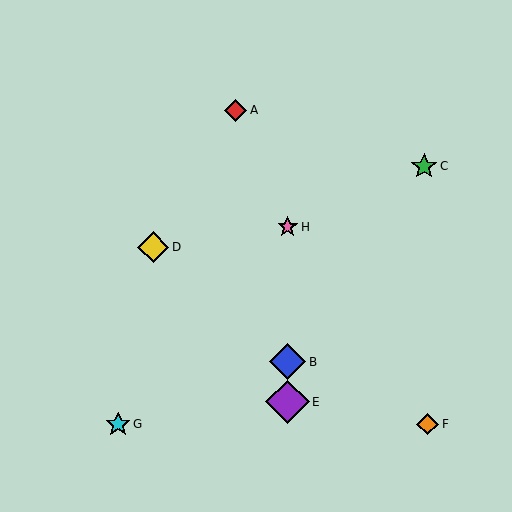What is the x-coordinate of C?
Object C is at x≈424.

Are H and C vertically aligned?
No, H is at x≈288 and C is at x≈424.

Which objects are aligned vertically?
Objects B, E, H are aligned vertically.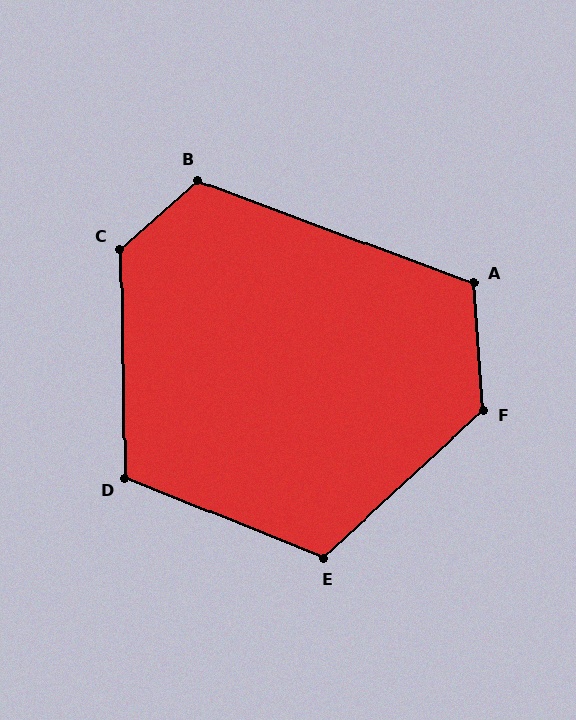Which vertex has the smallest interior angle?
D, at approximately 113 degrees.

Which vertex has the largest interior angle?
C, at approximately 130 degrees.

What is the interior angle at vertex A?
Approximately 114 degrees (obtuse).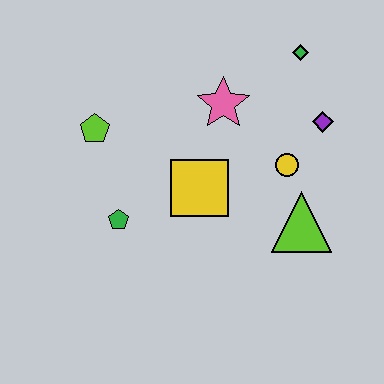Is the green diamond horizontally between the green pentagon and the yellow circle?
No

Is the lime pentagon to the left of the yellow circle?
Yes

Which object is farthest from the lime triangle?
The lime pentagon is farthest from the lime triangle.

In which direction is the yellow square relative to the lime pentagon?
The yellow square is to the right of the lime pentagon.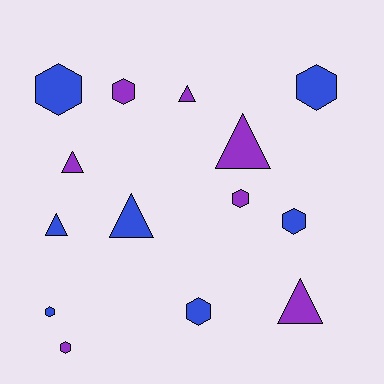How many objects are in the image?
There are 14 objects.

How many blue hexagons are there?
There are 5 blue hexagons.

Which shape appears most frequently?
Hexagon, with 8 objects.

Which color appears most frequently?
Purple, with 7 objects.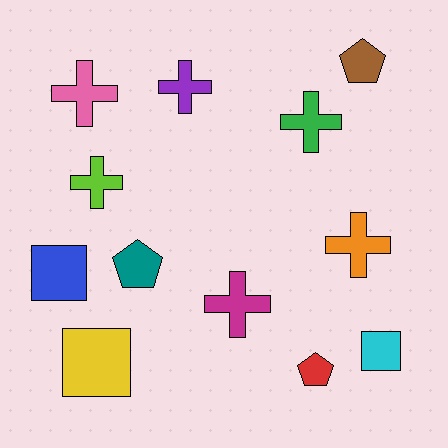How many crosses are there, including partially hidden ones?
There are 6 crosses.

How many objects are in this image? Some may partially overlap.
There are 12 objects.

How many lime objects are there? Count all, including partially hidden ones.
There is 1 lime object.